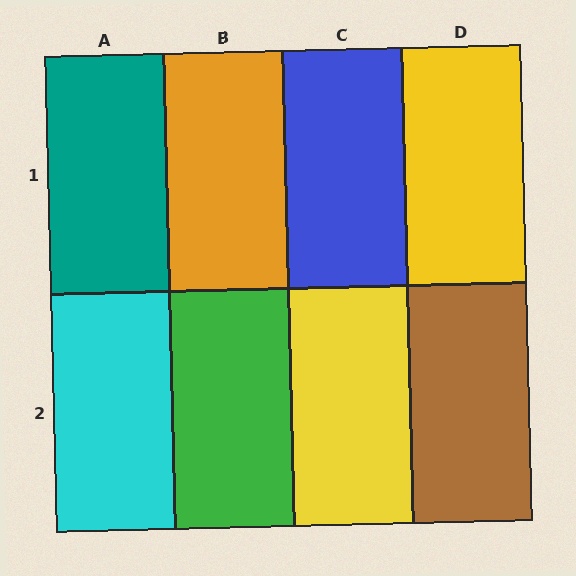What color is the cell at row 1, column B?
Orange.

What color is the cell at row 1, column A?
Teal.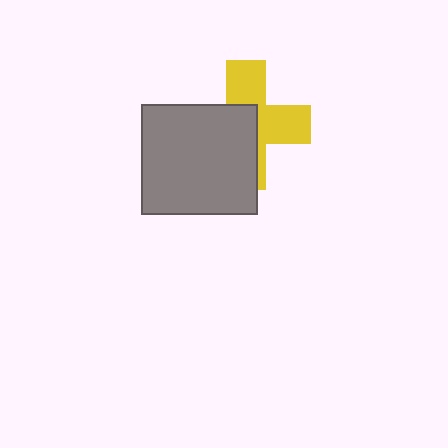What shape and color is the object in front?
The object in front is a gray rectangle.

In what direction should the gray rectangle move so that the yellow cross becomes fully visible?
The gray rectangle should move toward the lower-left. That is the shortest direction to clear the overlap and leave the yellow cross fully visible.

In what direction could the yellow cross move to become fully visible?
The yellow cross could move toward the upper-right. That would shift it out from behind the gray rectangle entirely.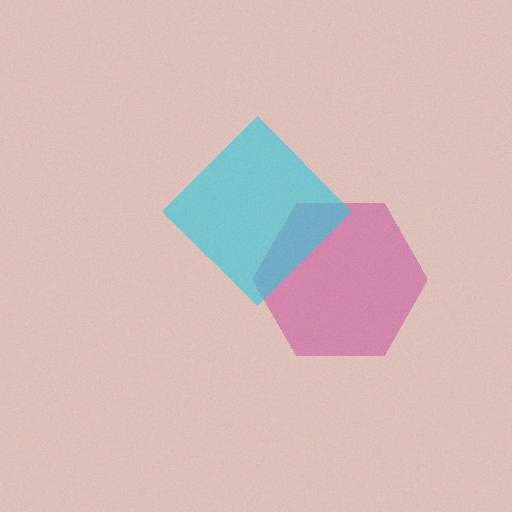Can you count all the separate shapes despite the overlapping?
Yes, there are 2 separate shapes.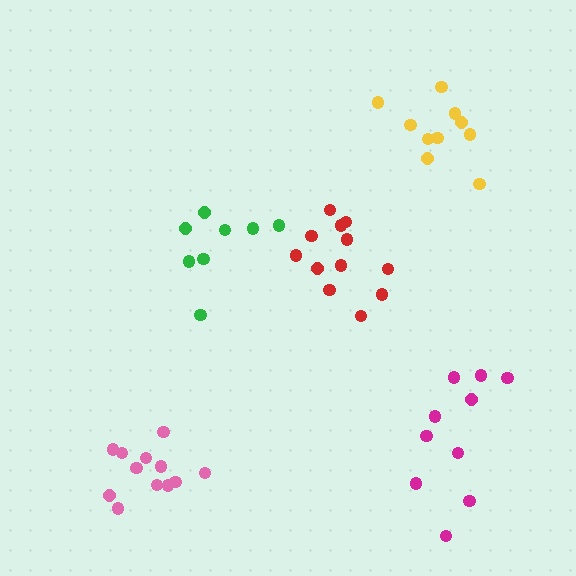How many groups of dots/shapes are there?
There are 5 groups.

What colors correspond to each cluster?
The clusters are colored: green, pink, red, magenta, yellow.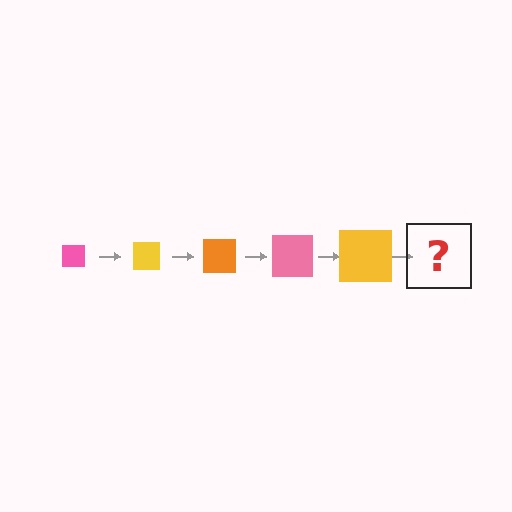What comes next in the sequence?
The next element should be an orange square, larger than the previous one.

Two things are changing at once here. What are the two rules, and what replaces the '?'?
The two rules are that the square grows larger each step and the color cycles through pink, yellow, and orange. The '?' should be an orange square, larger than the previous one.